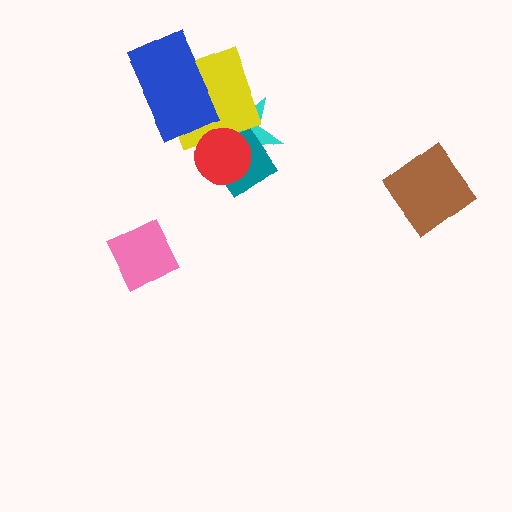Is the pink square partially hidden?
No, no other shape covers it.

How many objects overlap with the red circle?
3 objects overlap with the red circle.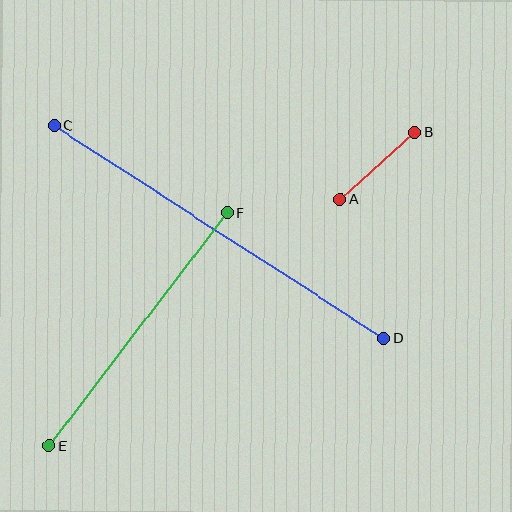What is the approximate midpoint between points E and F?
The midpoint is at approximately (139, 329) pixels.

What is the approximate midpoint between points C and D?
The midpoint is at approximately (219, 232) pixels.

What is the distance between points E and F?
The distance is approximately 294 pixels.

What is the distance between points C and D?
The distance is approximately 392 pixels.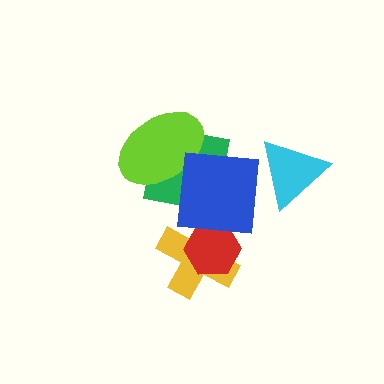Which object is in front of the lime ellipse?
The blue square is in front of the lime ellipse.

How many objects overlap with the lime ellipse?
2 objects overlap with the lime ellipse.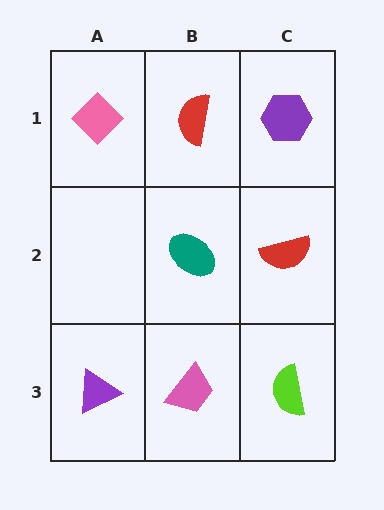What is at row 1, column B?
A red semicircle.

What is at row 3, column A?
A purple triangle.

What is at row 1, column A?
A pink diamond.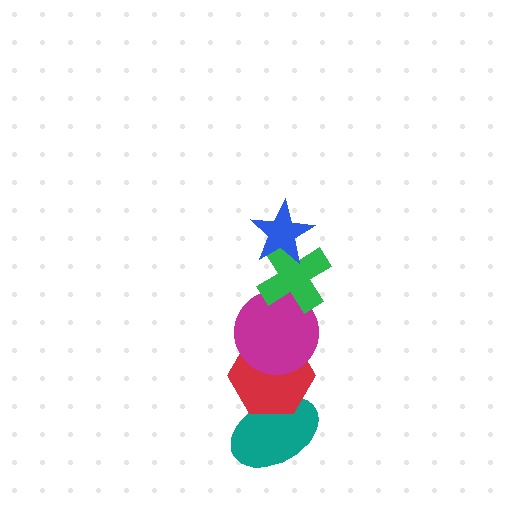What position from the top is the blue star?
The blue star is 1st from the top.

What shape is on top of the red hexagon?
The magenta circle is on top of the red hexagon.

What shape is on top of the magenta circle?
The green cross is on top of the magenta circle.